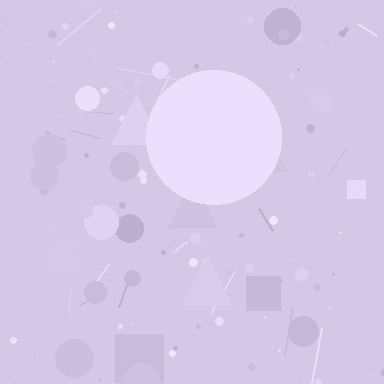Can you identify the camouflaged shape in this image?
The camouflaged shape is a circle.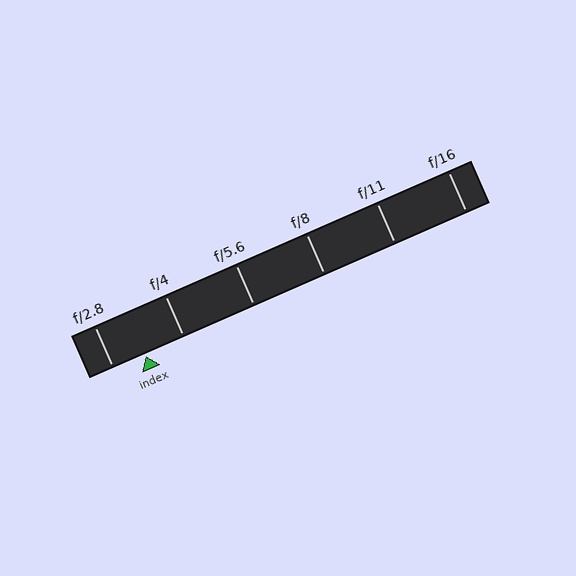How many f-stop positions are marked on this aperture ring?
There are 6 f-stop positions marked.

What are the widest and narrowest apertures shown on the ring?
The widest aperture shown is f/2.8 and the narrowest is f/16.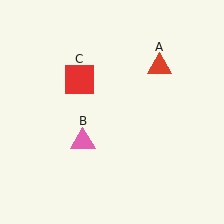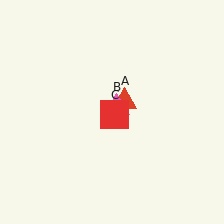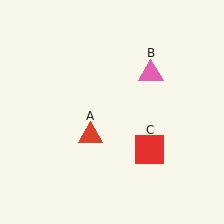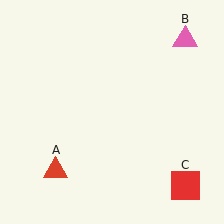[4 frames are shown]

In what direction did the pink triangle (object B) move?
The pink triangle (object B) moved up and to the right.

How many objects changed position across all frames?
3 objects changed position: red triangle (object A), pink triangle (object B), red square (object C).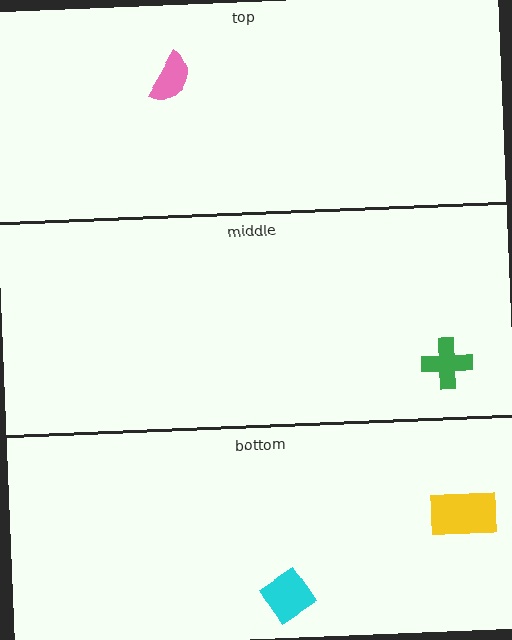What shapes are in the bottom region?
The yellow rectangle, the cyan diamond.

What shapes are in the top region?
The pink semicircle.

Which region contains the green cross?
The middle region.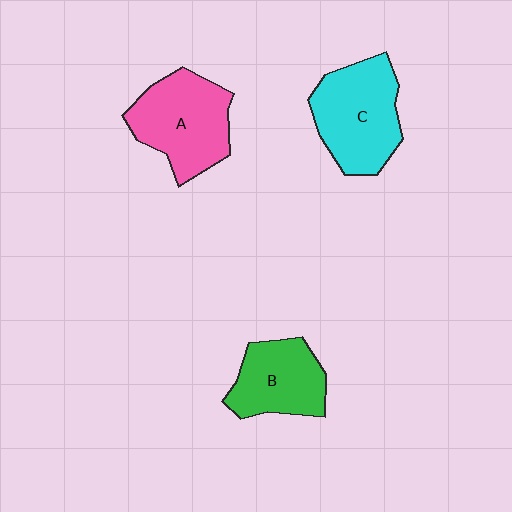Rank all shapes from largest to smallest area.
From largest to smallest: C (cyan), A (pink), B (green).